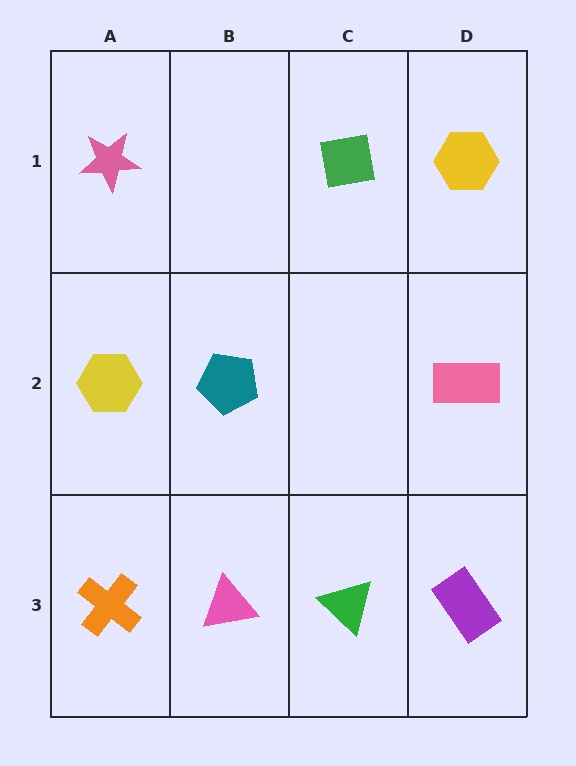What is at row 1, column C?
A green square.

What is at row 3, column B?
A pink triangle.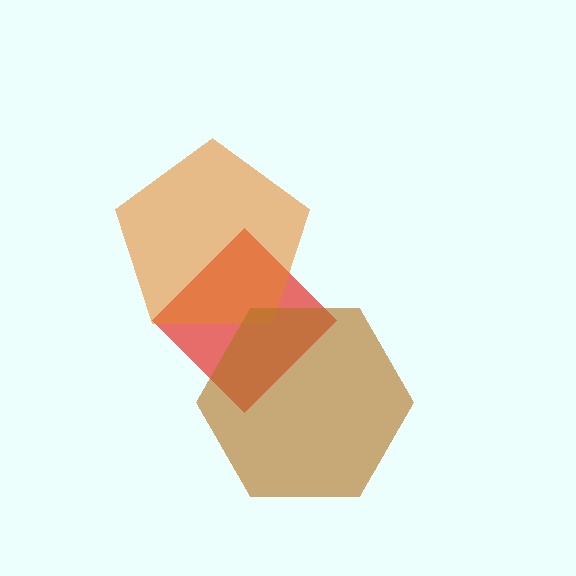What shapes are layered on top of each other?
The layered shapes are: a red diamond, an orange pentagon, a brown hexagon.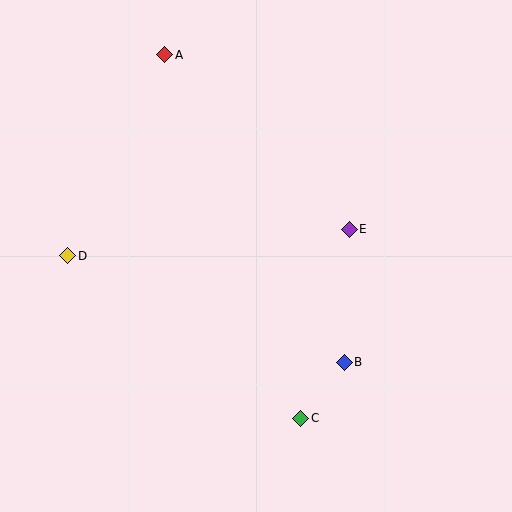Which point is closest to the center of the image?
Point E at (349, 229) is closest to the center.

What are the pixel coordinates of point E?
Point E is at (349, 229).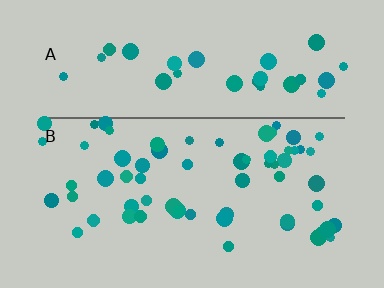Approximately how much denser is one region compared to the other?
Approximately 1.8× — region B over region A.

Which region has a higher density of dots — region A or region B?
B (the bottom).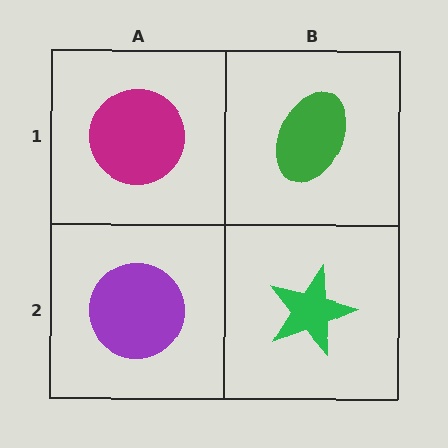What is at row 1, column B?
A green ellipse.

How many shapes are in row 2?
2 shapes.